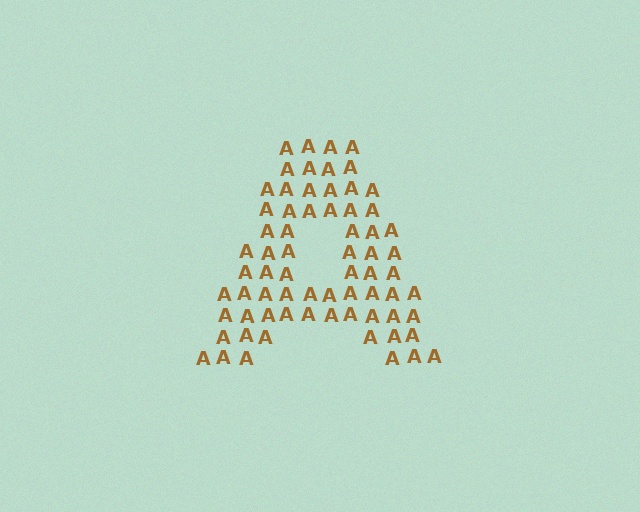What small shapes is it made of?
It is made of small letter A's.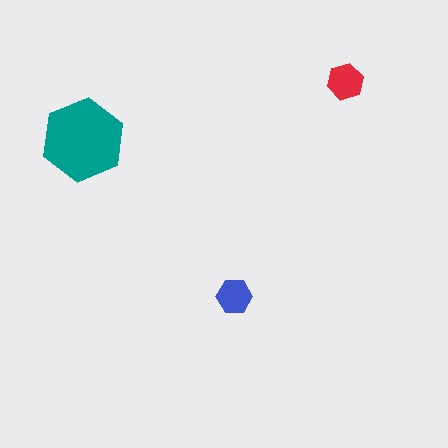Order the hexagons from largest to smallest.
the teal one, the red one, the blue one.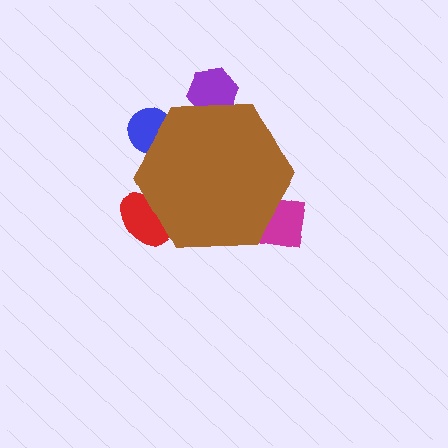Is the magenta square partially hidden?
Yes, the magenta square is partially hidden behind the brown hexagon.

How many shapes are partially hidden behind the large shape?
4 shapes are partially hidden.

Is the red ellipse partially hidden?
Yes, the red ellipse is partially hidden behind the brown hexagon.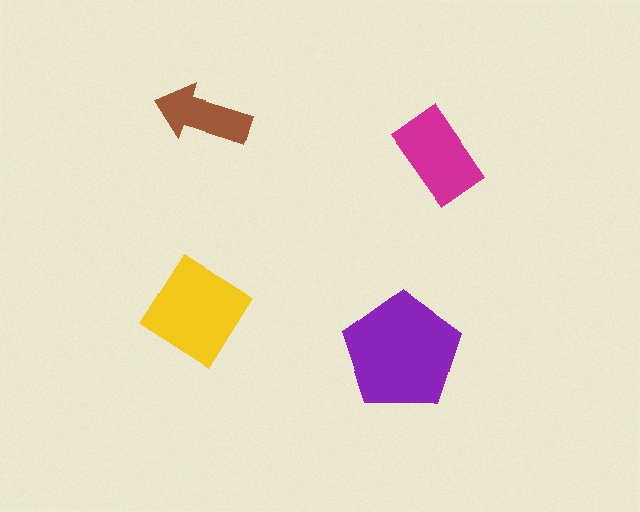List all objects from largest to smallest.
The purple pentagon, the yellow diamond, the magenta rectangle, the brown arrow.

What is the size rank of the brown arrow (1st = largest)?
4th.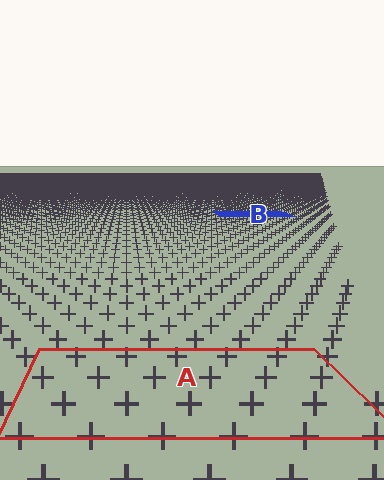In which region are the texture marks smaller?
The texture marks are smaller in region B, because it is farther away.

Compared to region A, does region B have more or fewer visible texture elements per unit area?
Region B has more texture elements per unit area — they are packed more densely because it is farther away.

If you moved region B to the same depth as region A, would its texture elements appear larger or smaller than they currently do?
They would appear larger. At a closer depth, the same texture elements are projected at a bigger on-screen size.